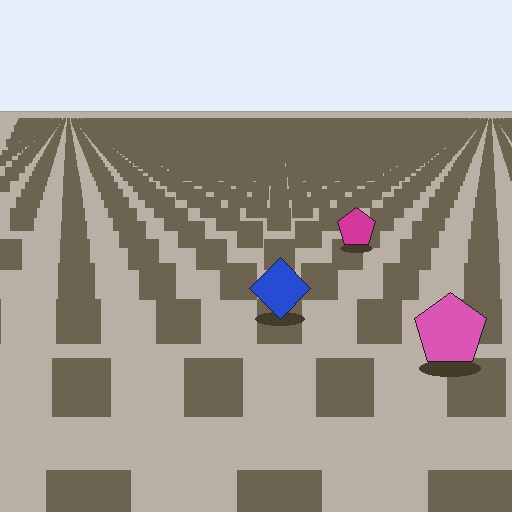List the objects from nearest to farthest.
From nearest to farthest: the pink pentagon, the blue diamond, the magenta pentagon.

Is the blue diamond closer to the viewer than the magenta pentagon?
Yes. The blue diamond is closer — you can tell from the texture gradient: the ground texture is coarser near it.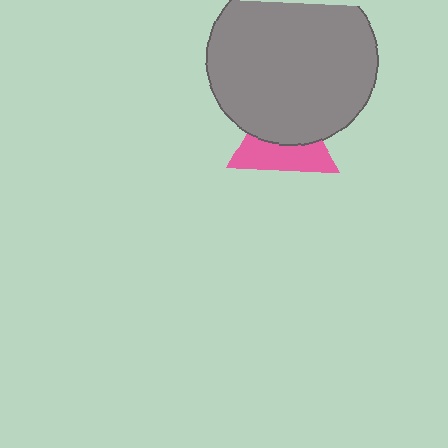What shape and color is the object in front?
The object in front is a gray circle.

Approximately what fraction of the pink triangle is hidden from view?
Roughly 52% of the pink triangle is hidden behind the gray circle.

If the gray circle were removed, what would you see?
You would see the complete pink triangle.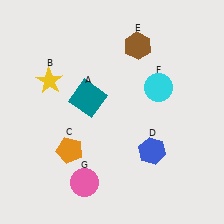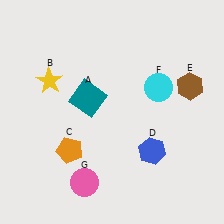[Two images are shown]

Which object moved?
The brown hexagon (E) moved right.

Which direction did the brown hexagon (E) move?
The brown hexagon (E) moved right.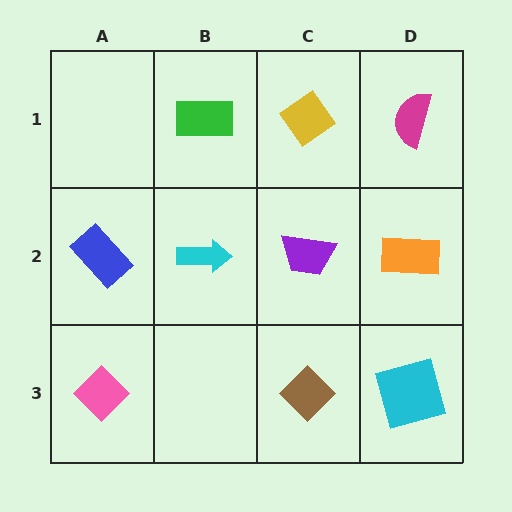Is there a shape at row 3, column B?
No, that cell is empty.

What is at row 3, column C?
A brown diamond.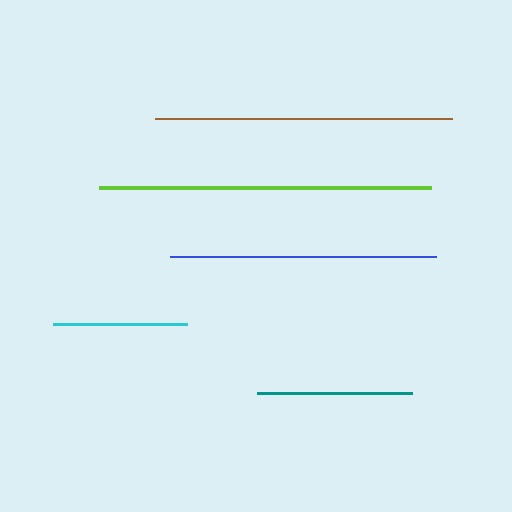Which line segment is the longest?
The lime line is the longest at approximately 332 pixels.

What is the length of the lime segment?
The lime segment is approximately 332 pixels long.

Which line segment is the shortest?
The cyan line is the shortest at approximately 134 pixels.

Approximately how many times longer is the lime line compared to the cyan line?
The lime line is approximately 2.5 times the length of the cyan line.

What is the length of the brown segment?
The brown segment is approximately 297 pixels long.